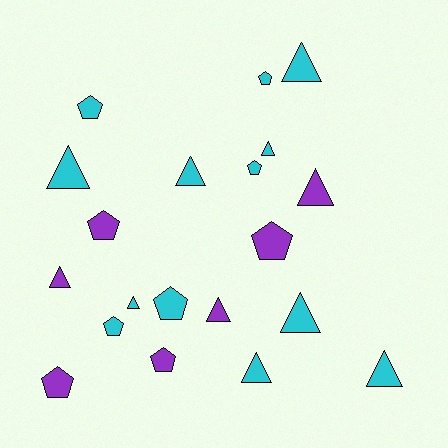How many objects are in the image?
There are 20 objects.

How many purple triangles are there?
There are 3 purple triangles.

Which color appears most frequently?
Cyan, with 13 objects.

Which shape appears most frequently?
Triangle, with 11 objects.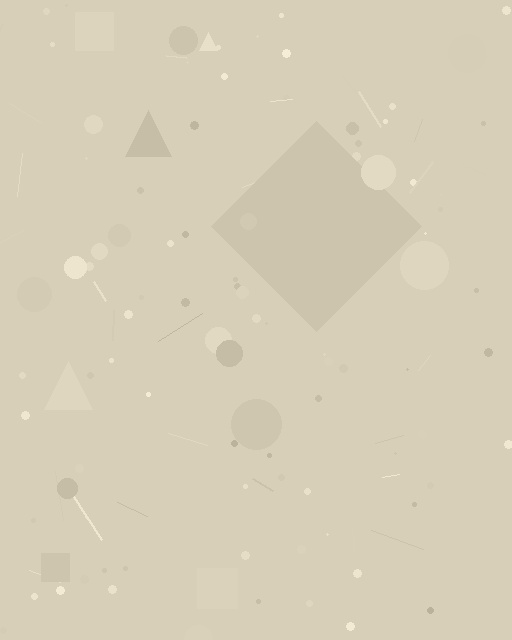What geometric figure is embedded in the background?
A diamond is embedded in the background.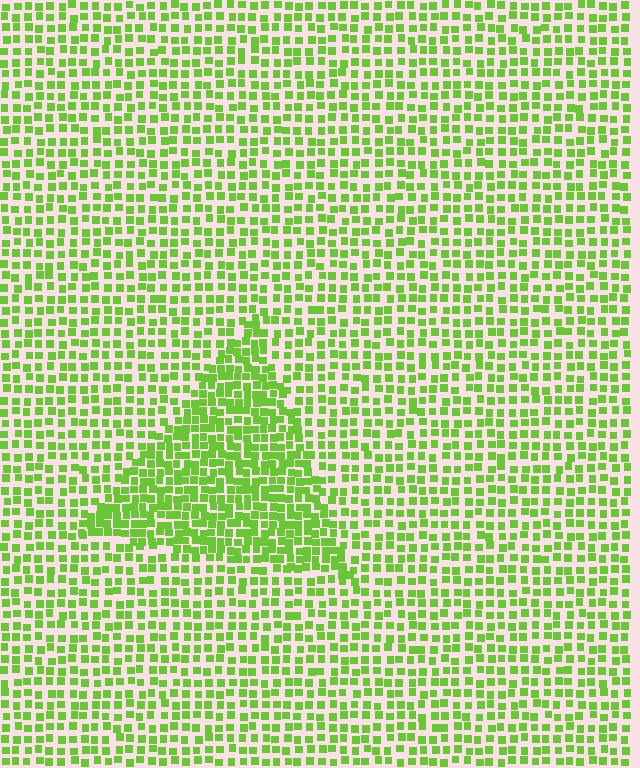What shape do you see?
I see a triangle.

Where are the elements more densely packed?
The elements are more densely packed inside the triangle boundary.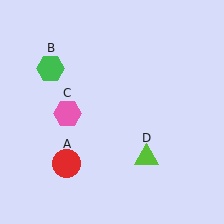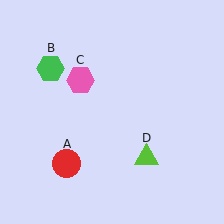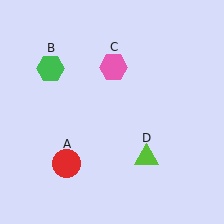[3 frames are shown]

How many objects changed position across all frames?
1 object changed position: pink hexagon (object C).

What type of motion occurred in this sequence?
The pink hexagon (object C) rotated clockwise around the center of the scene.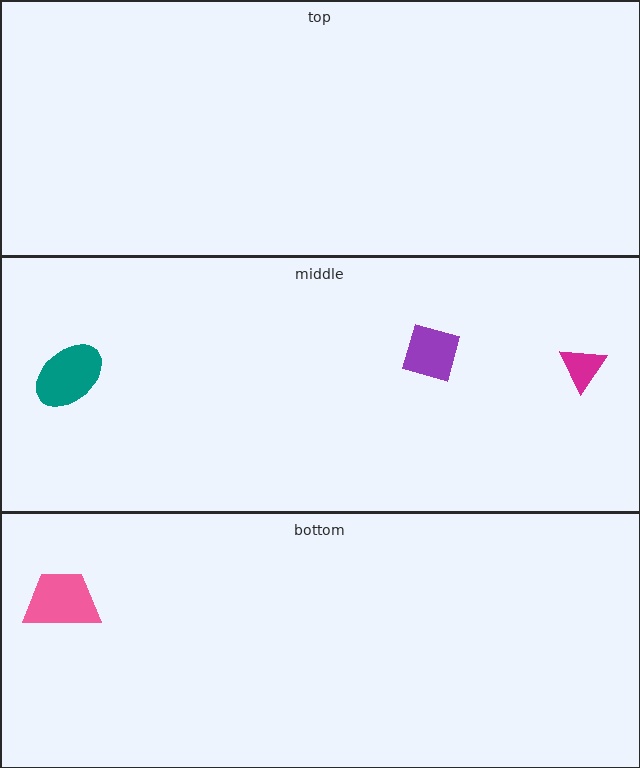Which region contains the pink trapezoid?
The bottom region.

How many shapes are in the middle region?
3.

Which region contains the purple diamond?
The middle region.